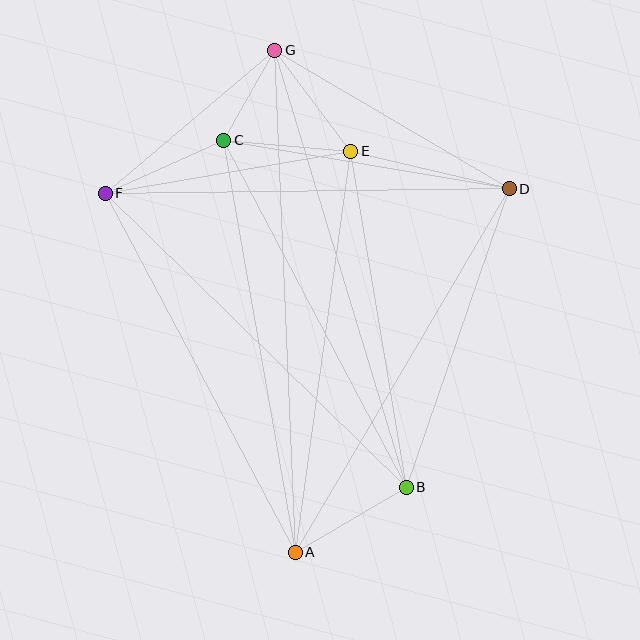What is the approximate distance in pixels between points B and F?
The distance between B and F is approximately 421 pixels.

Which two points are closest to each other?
Points C and G are closest to each other.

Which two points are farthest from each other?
Points A and G are farthest from each other.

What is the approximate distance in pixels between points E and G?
The distance between E and G is approximately 126 pixels.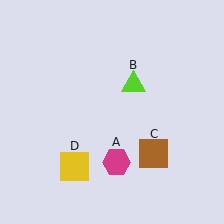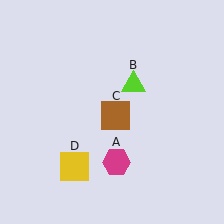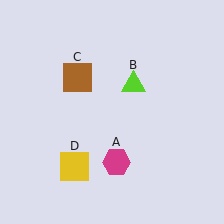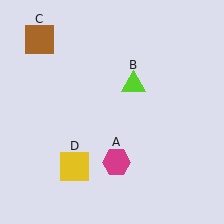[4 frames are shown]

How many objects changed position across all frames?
1 object changed position: brown square (object C).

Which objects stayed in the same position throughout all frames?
Magenta hexagon (object A) and lime triangle (object B) and yellow square (object D) remained stationary.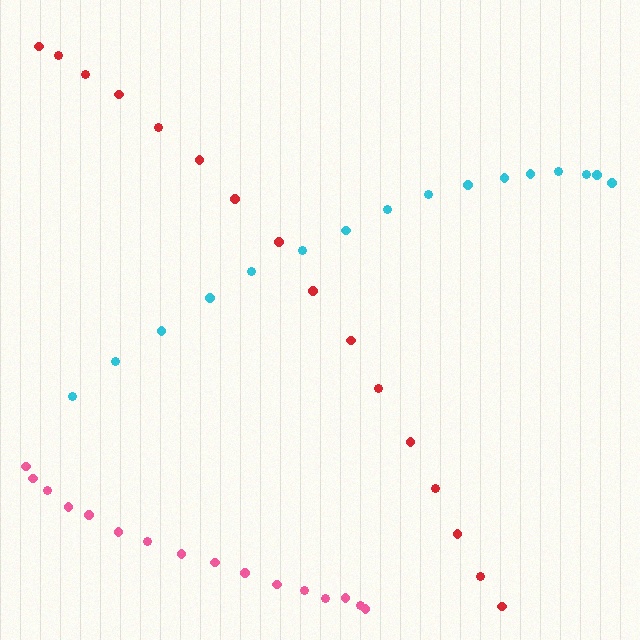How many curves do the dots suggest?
There are 3 distinct paths.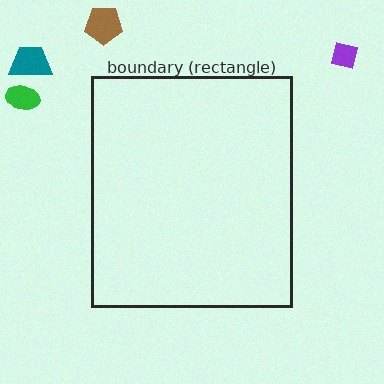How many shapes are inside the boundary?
0 inside, 4 outside.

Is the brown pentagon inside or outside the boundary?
Outside.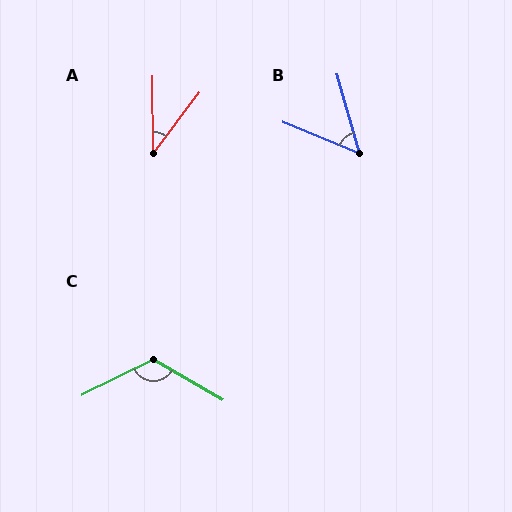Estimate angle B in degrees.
Approximately 52 degrees.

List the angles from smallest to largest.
A (37°), B (52°), C (124°).